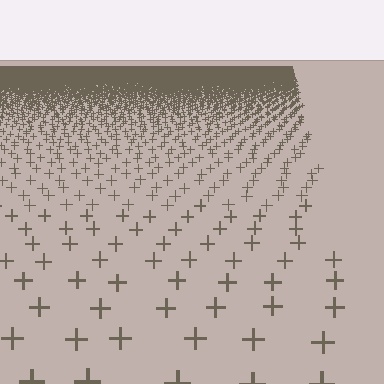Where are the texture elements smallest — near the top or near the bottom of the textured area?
Near the top.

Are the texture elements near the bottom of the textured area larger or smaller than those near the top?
Larger. Near the bottom, elements are closer to the viewer and appear at a bigger on-screen size.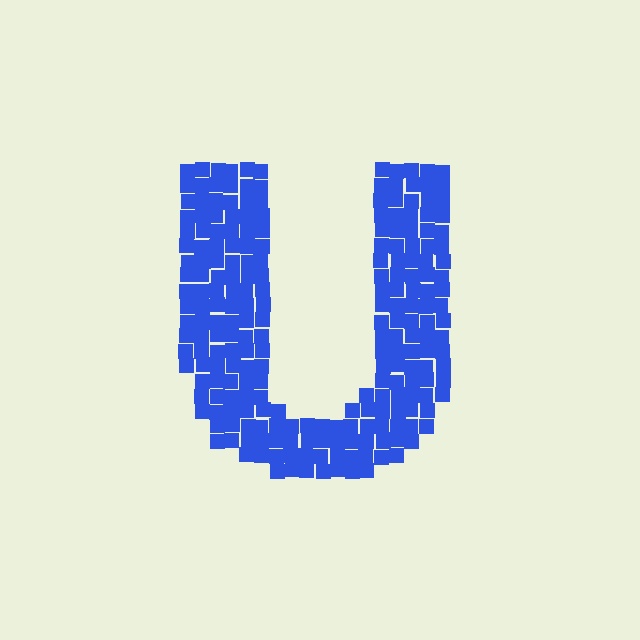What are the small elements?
The small elements are squares.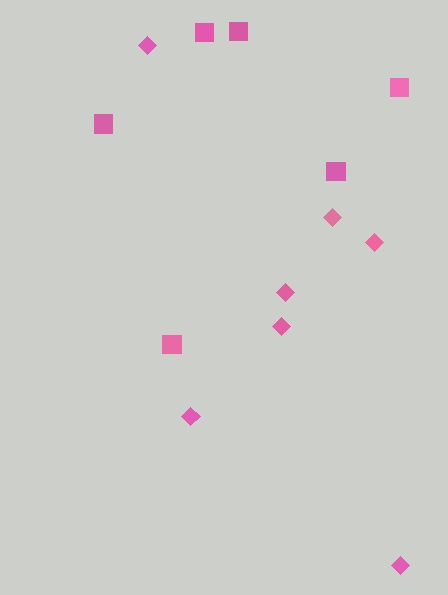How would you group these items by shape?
There are 2 groups: one group of squares (6) and one group of diamonds (7).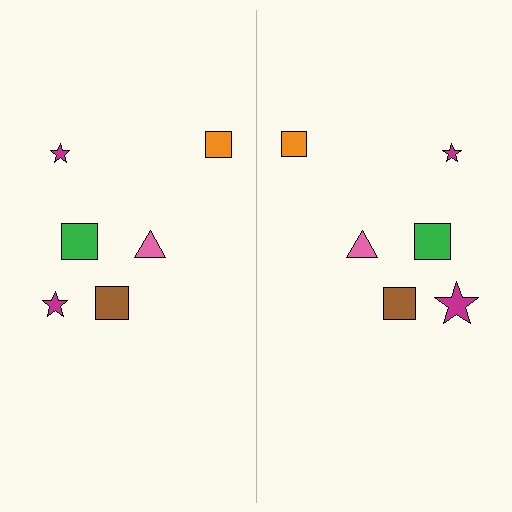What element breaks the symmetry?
The magenta star on the right side has a different size than its mirror counterpart.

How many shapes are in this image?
There are 12 shapes in this image.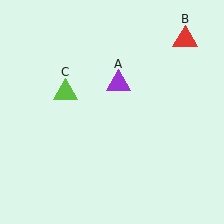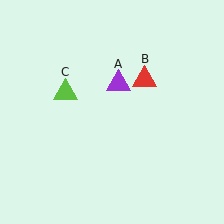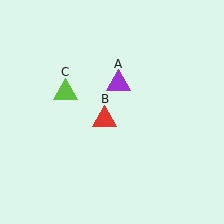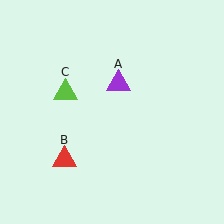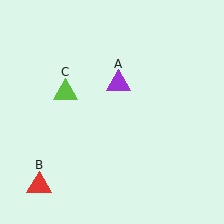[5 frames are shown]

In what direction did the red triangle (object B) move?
The red triangle (object B) moved down and to the left.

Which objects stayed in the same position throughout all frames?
Purple triangle (object A) and lime triangle (object C) remained stationary.